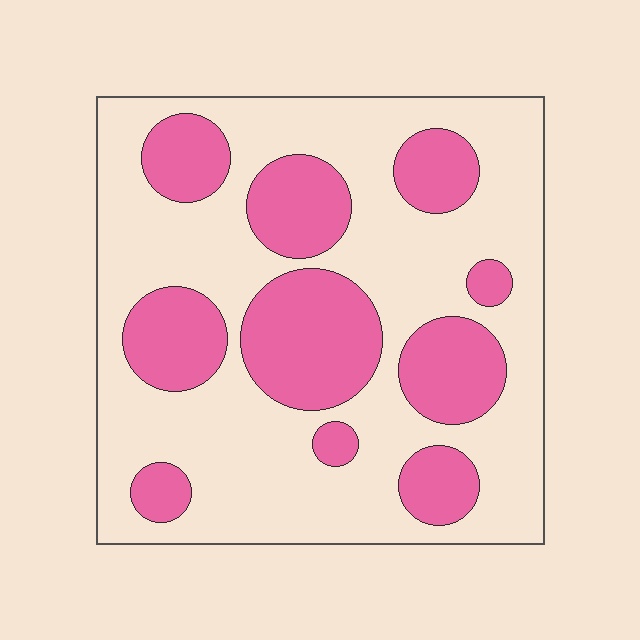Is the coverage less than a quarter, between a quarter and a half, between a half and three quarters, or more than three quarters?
Between a quarter and a half.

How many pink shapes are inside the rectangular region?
10.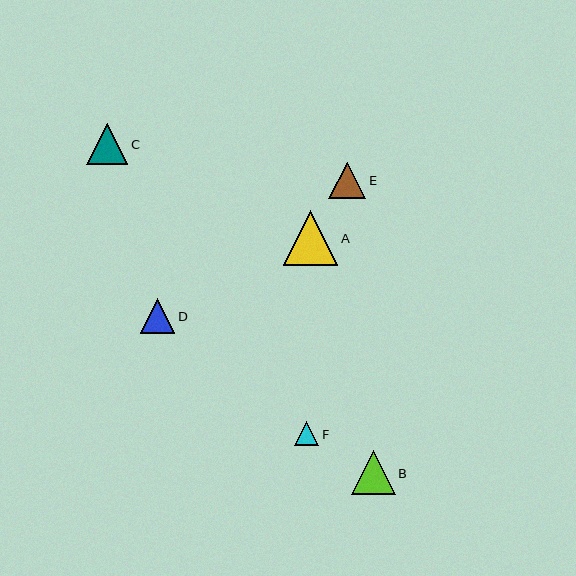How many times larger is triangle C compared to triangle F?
Triangle C is approximately 1.7 times the size of triangle F.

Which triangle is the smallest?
Triangle F is the smallest with a size of approximately 25 pixels.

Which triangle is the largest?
Triangle A is the largest with a size of approximately 55 pixels.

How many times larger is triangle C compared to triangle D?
Triangle C is approximately 1.2 times the size of triangle D.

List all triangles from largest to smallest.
From largest to smallest: A, B, C, E, D, F.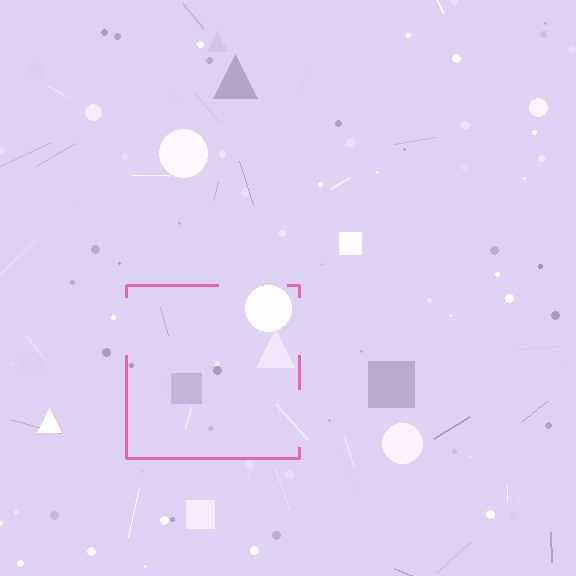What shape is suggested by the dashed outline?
The dashed outline suggests a square.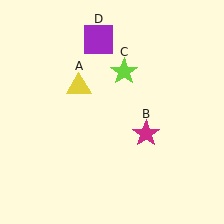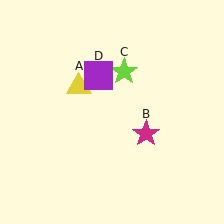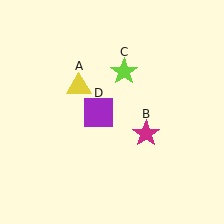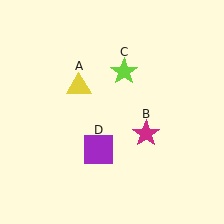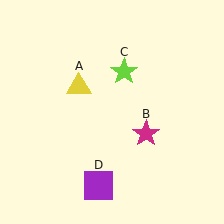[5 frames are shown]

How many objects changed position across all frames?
1 object changed position: purple square (object D).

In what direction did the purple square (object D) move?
The purple square (object D) moved down.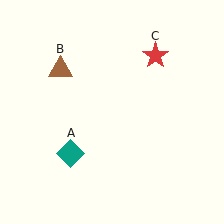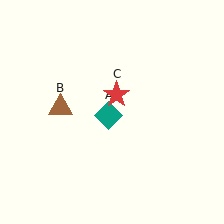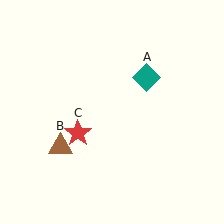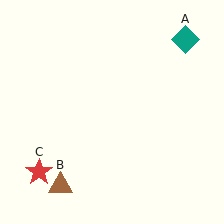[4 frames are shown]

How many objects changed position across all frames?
3 objects changed position: teal diamond (object A), brown triangle (object B), red star (object C).